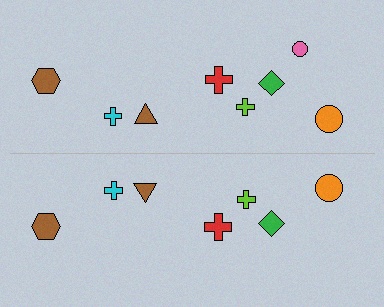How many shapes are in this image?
There are 15 shapes in this image.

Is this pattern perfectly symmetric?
No, the pattern is not perfectly symmetric. A pink circle is missing from the bottom side.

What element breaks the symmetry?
A pink circle is missing from the bottom side.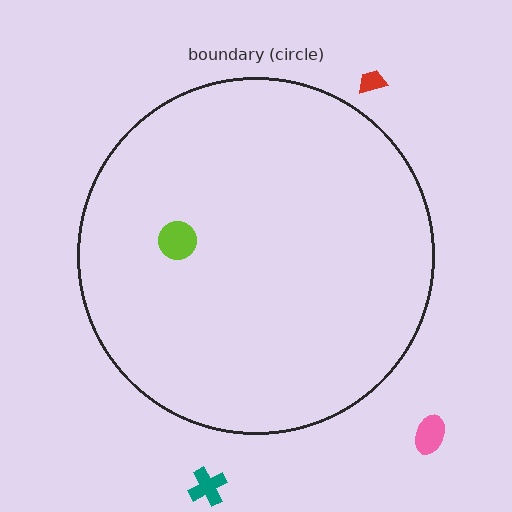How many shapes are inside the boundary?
1 inside, 3 outside.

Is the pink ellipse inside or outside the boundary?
Outside.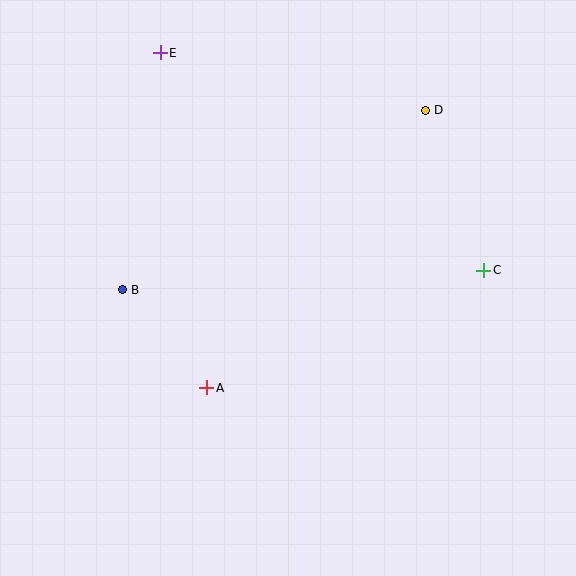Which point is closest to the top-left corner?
Point E is closest to the top-left corner.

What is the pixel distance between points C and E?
The distance between C and E is 390 pixels.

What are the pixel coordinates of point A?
Point A is at (207, 388).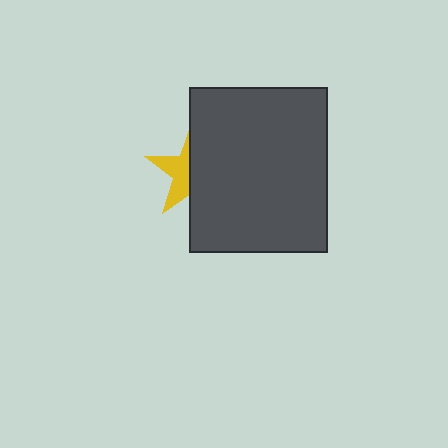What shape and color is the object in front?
The object in front is a dark gray rectangle.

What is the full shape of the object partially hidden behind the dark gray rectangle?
The partially hidden object is a yellow star.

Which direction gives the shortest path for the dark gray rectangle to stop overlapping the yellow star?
Moving right gives the shortest separation.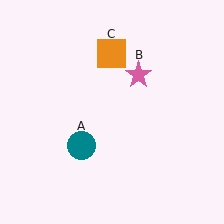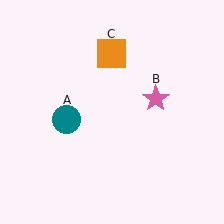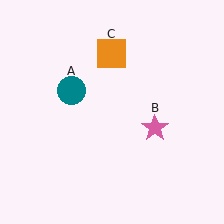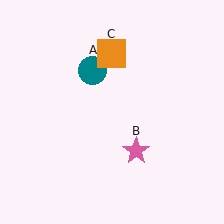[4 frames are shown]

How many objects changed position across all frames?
2 objects changed position: teal circle (object A), pink star (object B).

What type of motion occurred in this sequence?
The teal circle (object A), pink star (object B) rotated clockwise around the center of the scene.